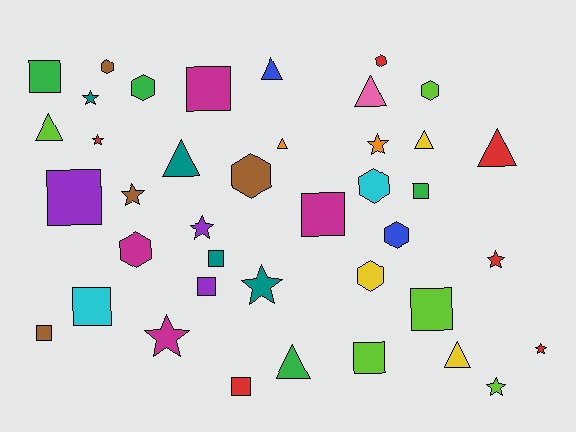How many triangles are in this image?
There are 9 triangles.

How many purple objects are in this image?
There are 3 purple objects.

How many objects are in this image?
There are 40 objects.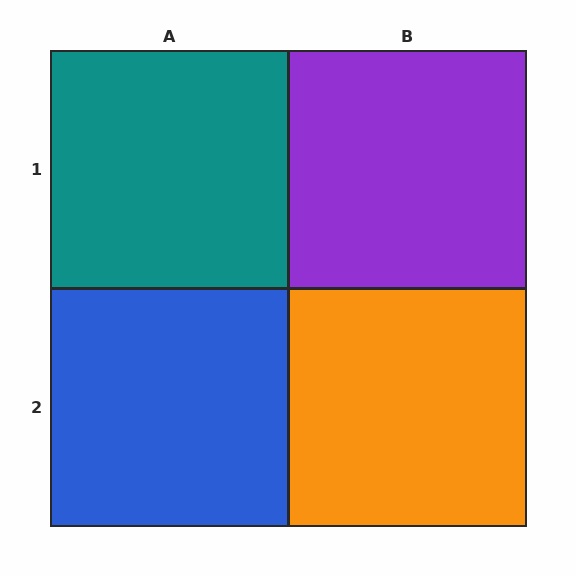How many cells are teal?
1 cell is teal.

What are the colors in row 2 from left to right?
Blue, orange.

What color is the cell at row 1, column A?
Teal.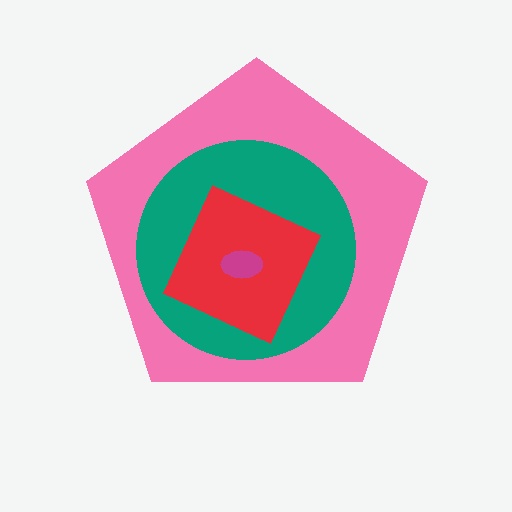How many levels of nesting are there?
4.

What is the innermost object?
The magenta ellipse.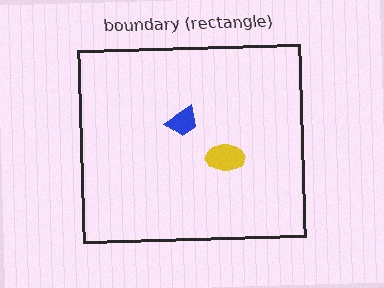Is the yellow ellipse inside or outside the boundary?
Inside.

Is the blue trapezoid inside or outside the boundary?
Inside.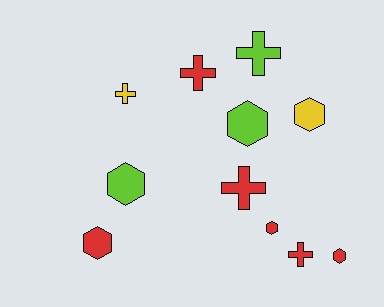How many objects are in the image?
There are 11 objects.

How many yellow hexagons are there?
There is 1 yellow hexagon.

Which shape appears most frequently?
Hexagon, with 6 objects.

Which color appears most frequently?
Red, with 6 objects.